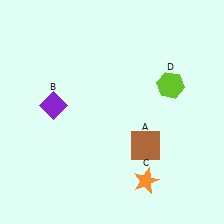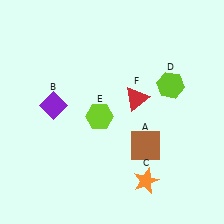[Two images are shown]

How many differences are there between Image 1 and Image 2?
There are 2 differences between the two images.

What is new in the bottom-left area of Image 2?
A lime hexagon (E) was added in the bottom-left area of Image 2.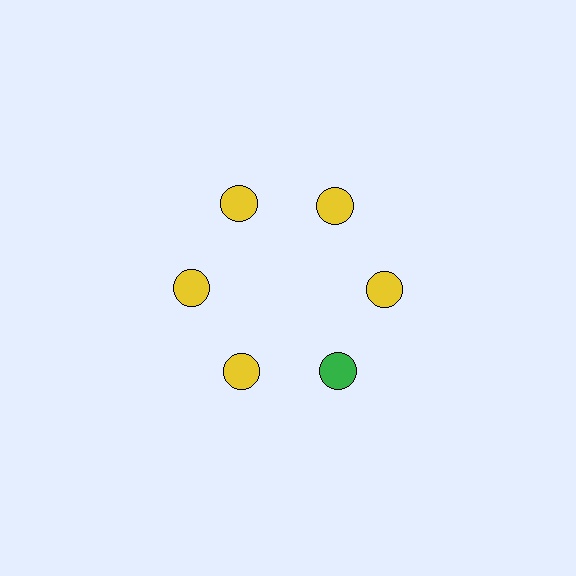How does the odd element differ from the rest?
It has a different color: green instead of yellow.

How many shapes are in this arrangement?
There are 6 shapes arranged in a ring pattern.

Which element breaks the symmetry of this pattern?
The green circle at roughly the 5 o'clock position breaks the symmetry. All other shapes are yellow circles.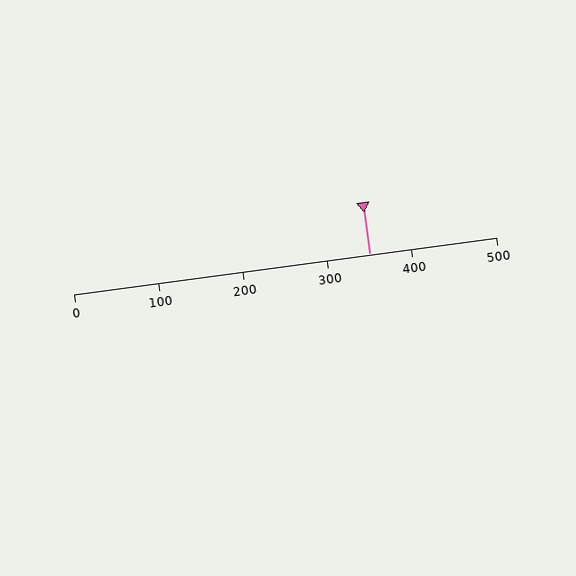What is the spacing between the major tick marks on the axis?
The major ticks are spaced 100 apart.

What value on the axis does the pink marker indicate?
The marker indicates approximately 350.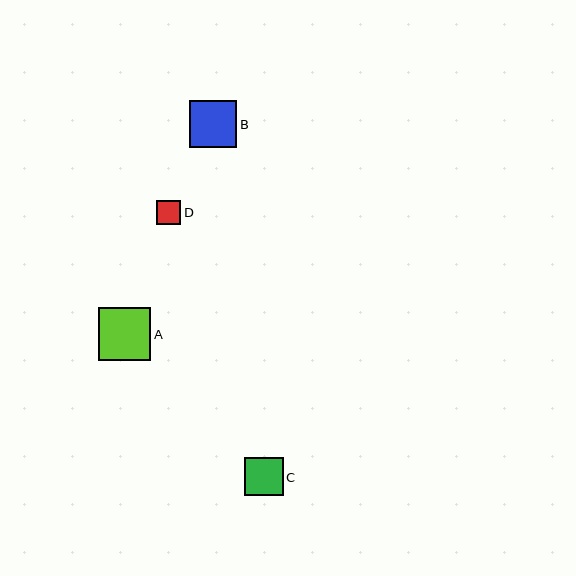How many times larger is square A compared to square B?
Square A is approximately 1.1 times the size of square B.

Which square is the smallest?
Square D is the smallest with a size of approximately 24 pixels.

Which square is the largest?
Square A is the largest with a size of approximately 52 pixels.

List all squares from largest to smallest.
From largest to smallest: A, B, C, D.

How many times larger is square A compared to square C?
Square A is approximately 1.4 times the size of square C.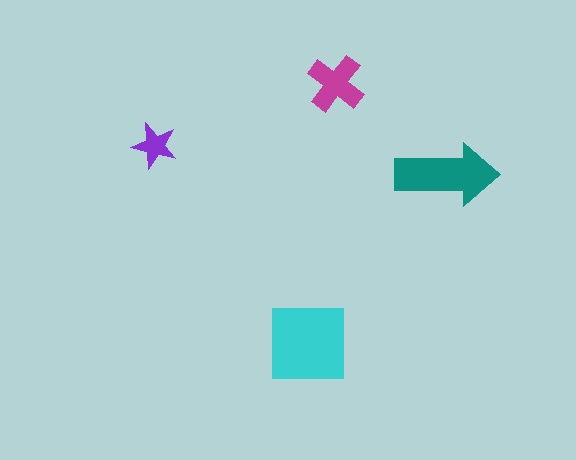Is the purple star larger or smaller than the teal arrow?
Smaller.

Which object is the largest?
The cyan square.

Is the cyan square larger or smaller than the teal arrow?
Larger.